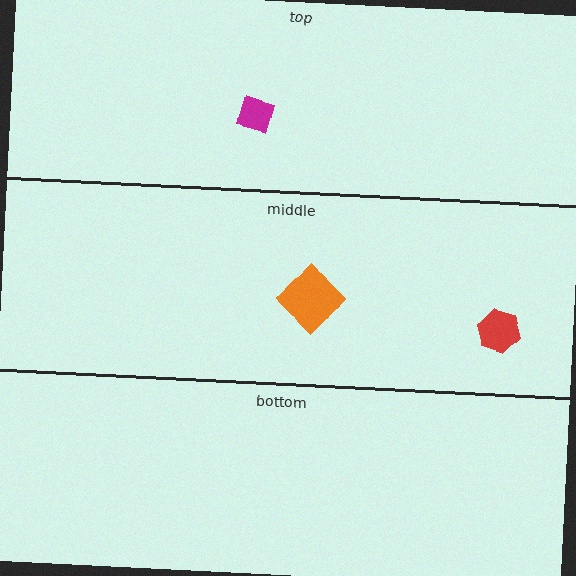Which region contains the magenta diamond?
The top region.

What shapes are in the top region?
The magenta diamond.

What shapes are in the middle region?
The red hexagon, the orange diamond.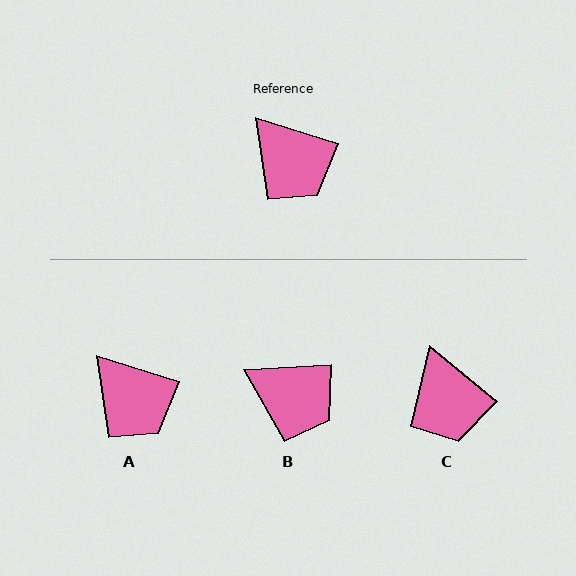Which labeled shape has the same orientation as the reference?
A.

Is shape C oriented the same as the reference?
No, it is off by about 22 degrees.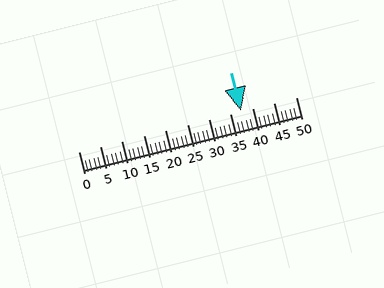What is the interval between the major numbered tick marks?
The major tick marks are spaced 5 units apart.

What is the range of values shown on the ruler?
The ruler shows values from 0 to 50.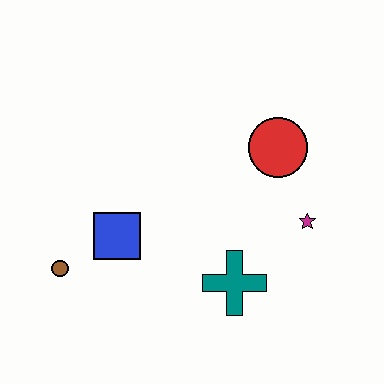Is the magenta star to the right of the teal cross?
Yes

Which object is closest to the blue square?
The brown circle is closest to the blue square.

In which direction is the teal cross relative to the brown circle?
The teal cross is to the right of the brown circle.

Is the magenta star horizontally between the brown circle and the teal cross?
No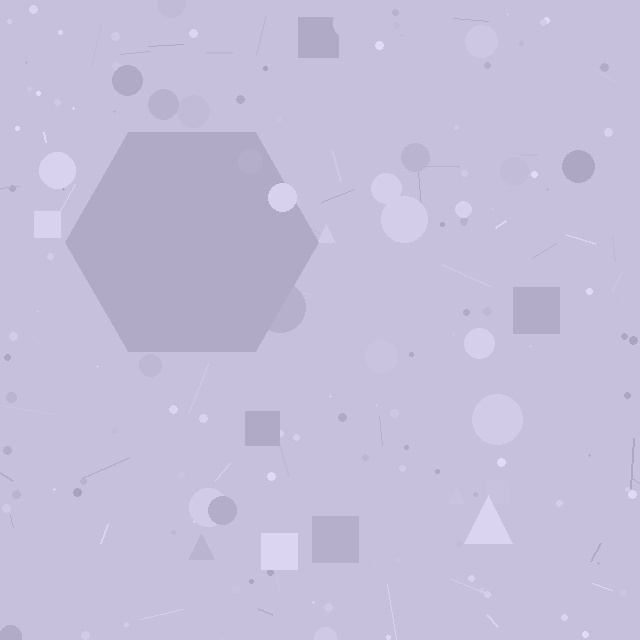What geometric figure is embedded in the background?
A hexagon is embedded in the background.